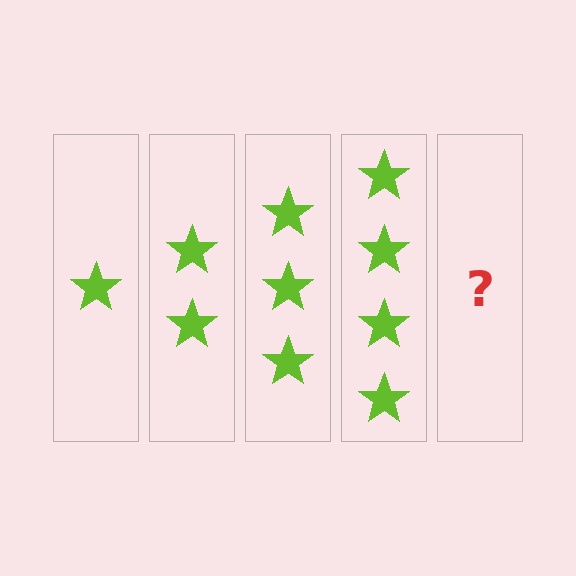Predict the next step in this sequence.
The next step is 5 stars.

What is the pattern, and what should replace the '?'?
The pattern is that each step adds one more star. The '?' should be 5 stars.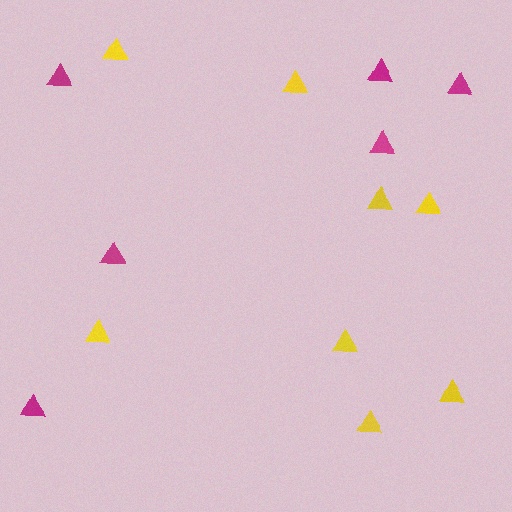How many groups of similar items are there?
There are 2 groups: one group of yellow triangles (8) and one group of magenta triangles (6).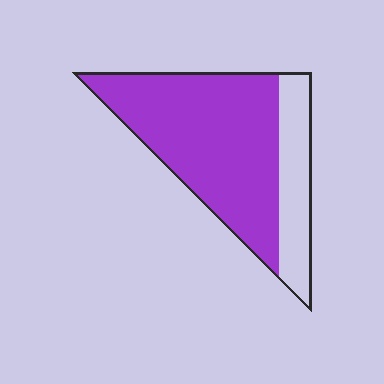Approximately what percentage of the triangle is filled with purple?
Approximately 75%.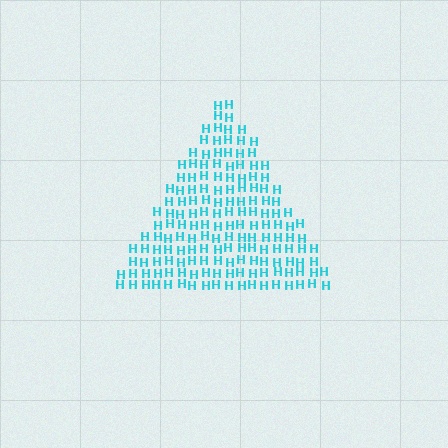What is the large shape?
The large shape is a triangle.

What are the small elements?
The small elements are letter H's.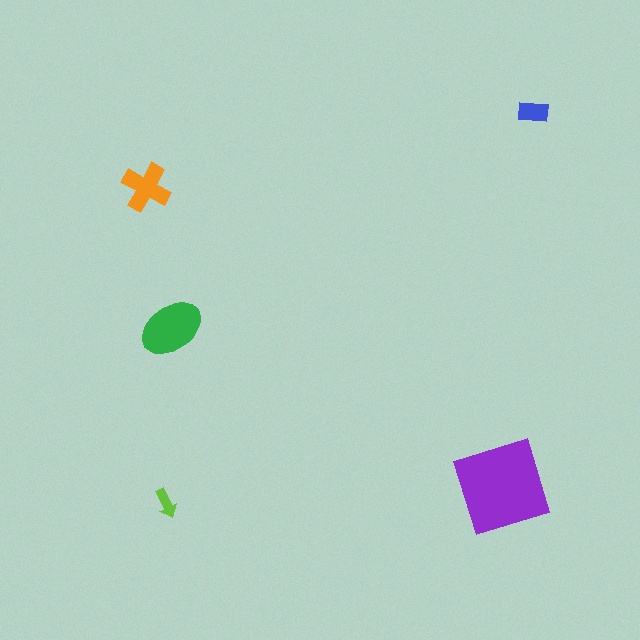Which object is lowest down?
The lime arrow is bottommost.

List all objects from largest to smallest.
The purple diamond, the green ellipse, the orange cross, the blue rectangle, the lime arrow.